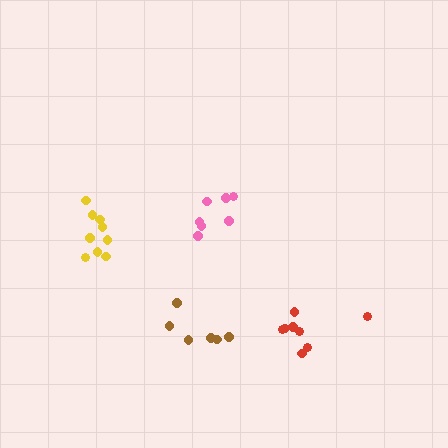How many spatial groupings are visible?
There are 4 spatial groupings.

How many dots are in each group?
Group 1: 9 dots, Group 2: 6 dots, Group 3: 8 dots, Group 4: 7 dots (30 total).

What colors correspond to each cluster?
The clusters are colored: yellow, brown, red, pink.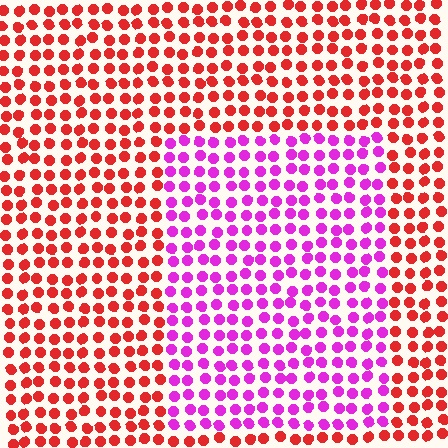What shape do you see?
I see a rectangle.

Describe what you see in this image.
The image is filled with small red elements in a uniform arrangement. A rectangle-shaped region is visible where the elements are tinted to a slightly different hue, forming a subtle color boundary.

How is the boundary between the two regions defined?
The boundary is defined purely by a slight shift in hue (about 58 degrees). Spacing, size, and orientation are identical on both sides.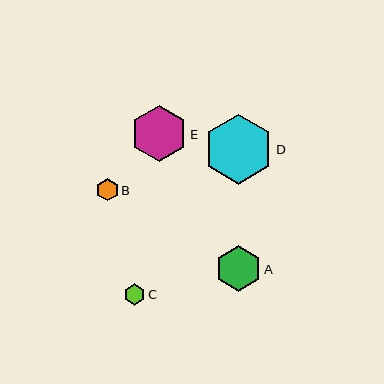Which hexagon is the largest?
Hexagon D is the largest with a size of approximately 70 pixels.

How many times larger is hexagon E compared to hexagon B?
Hexagon E is approximately 2.5 times the size of hexagon B.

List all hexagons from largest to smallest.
From largest to smallest: D, E, A, B, C.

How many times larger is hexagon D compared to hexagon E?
Hexagon D is approximately 1.2 times the size of hexagon E.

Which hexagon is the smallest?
Hexagon C is the smallest with a size of approximately 21 pixels.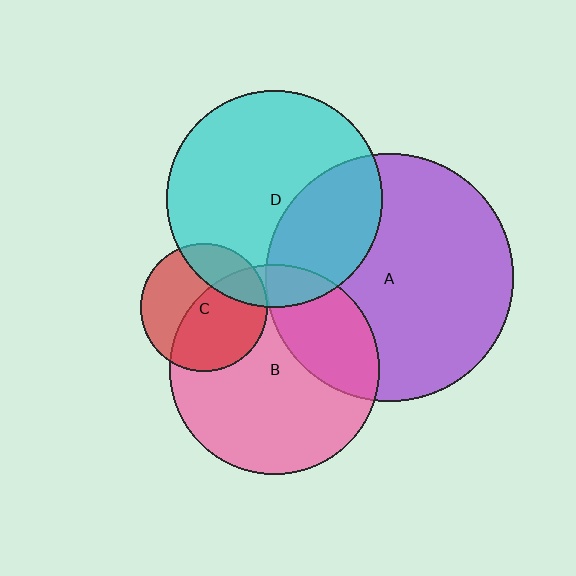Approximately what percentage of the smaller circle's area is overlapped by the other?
Approximately 10%.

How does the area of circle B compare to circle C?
Approximately 2.7 times.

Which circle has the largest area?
Circle A (purple).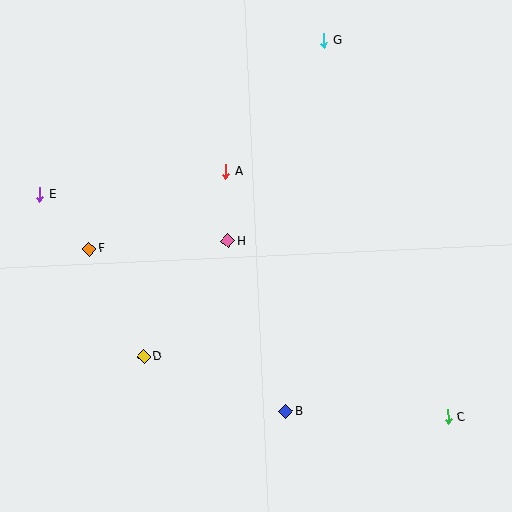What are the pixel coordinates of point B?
Point B is at (286, 412).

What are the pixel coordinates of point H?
Point H is at (228, 241).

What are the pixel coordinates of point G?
Point G is at (324, 40).